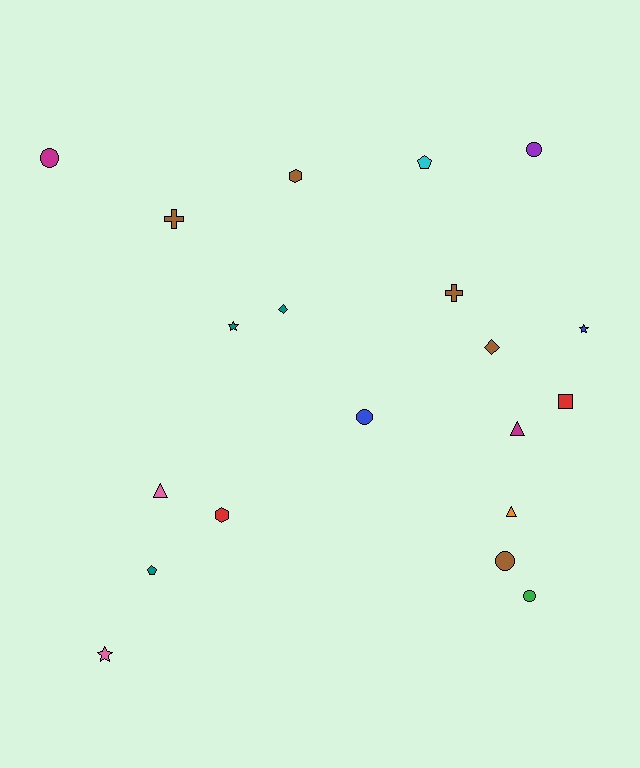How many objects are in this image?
There are 20 objects.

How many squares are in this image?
There is 1 square.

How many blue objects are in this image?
There are 2 blue objects.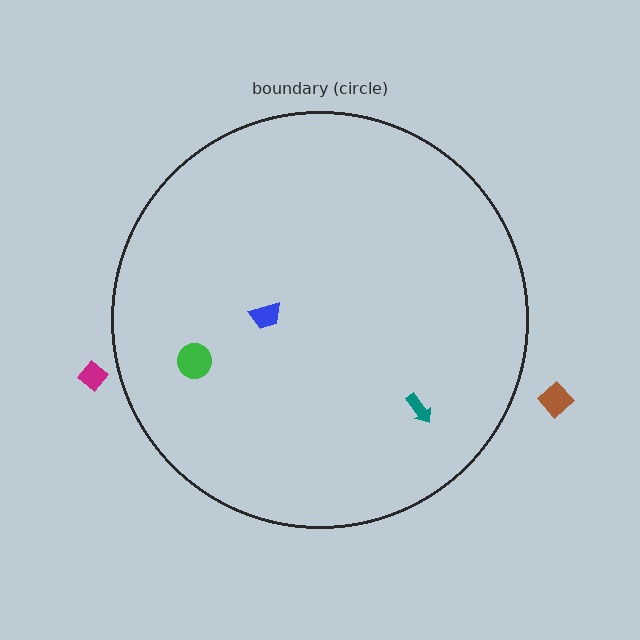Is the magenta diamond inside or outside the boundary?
Outside.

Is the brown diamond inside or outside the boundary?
Outside.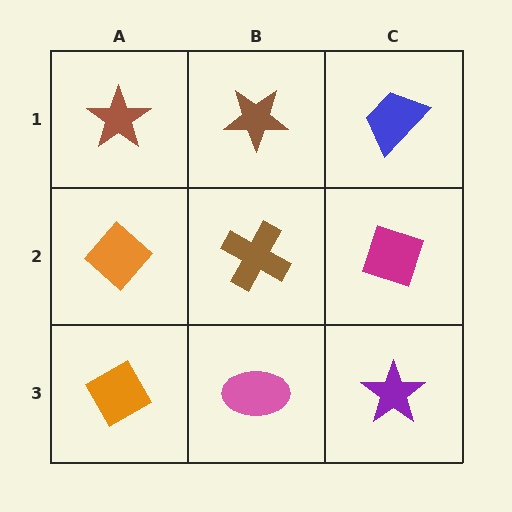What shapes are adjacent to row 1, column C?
A magenta diamond (row 2, column C), a brown star (row 1, column B).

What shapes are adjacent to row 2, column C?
A blue trapezoid (row 1, column C), a purple star (row 3, column C), a brown cross (row 2, column B).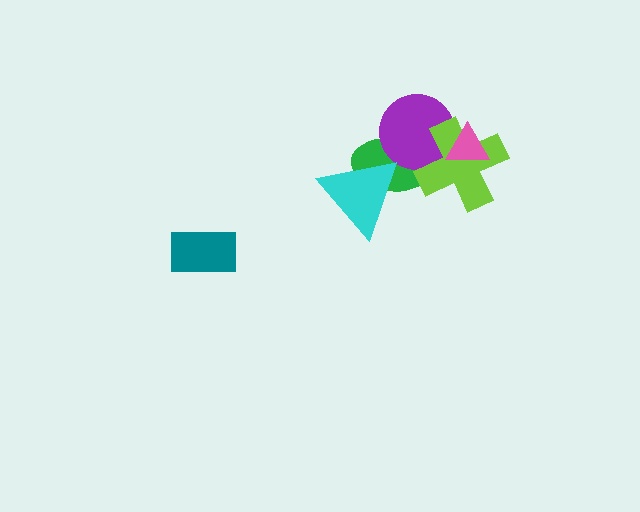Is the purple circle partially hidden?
Yes, it is partially covered by another shape.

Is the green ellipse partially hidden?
Yes, it is partially covered by another shape.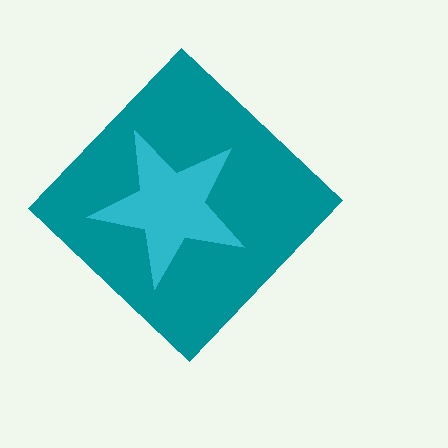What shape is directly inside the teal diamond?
The cyan star.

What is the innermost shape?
The cyan star.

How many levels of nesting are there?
2.